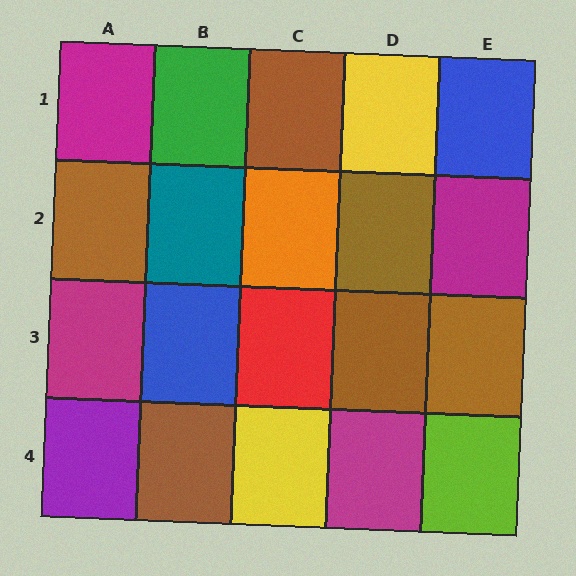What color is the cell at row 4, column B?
Brown.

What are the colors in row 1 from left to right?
Magenta, green, brown, yellow, blue.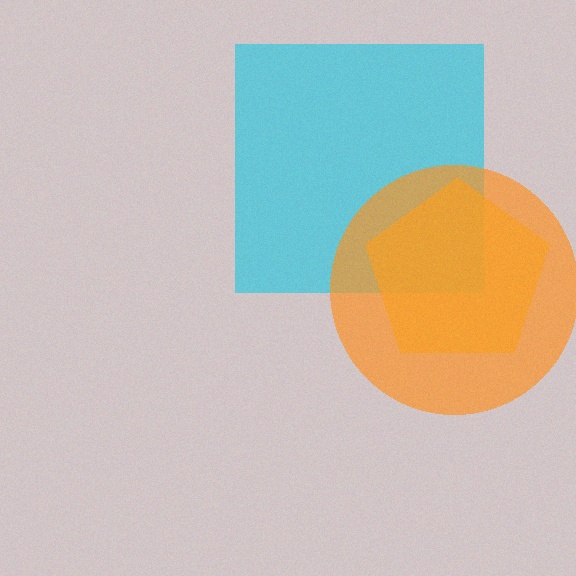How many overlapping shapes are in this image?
There are 3 overlapping shapes in the image.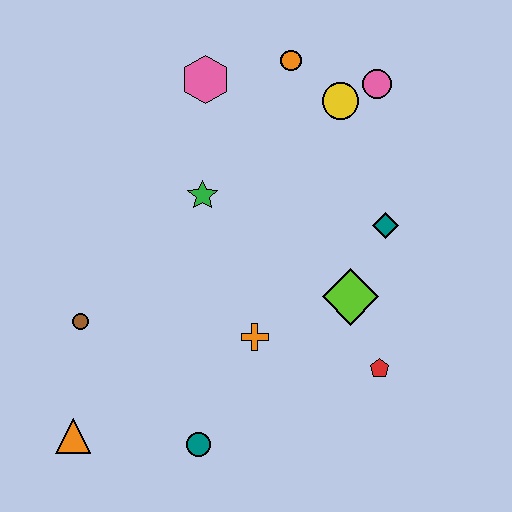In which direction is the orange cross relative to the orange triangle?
The orange cross is to the right of the orange triangle.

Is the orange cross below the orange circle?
Yes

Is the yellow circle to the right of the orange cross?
Yes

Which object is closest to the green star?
The pink hexagon is closest to the green star.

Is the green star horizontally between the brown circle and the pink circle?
Yes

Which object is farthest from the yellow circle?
The orange triangle is farthest from the yellow circle.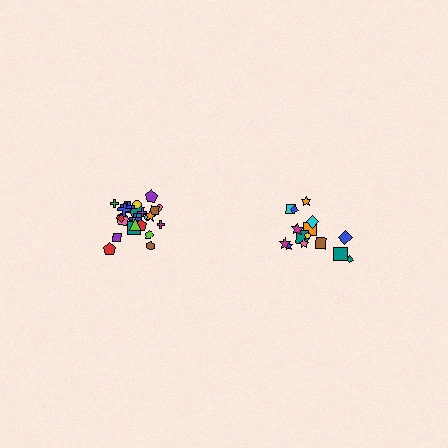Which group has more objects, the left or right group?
The left group.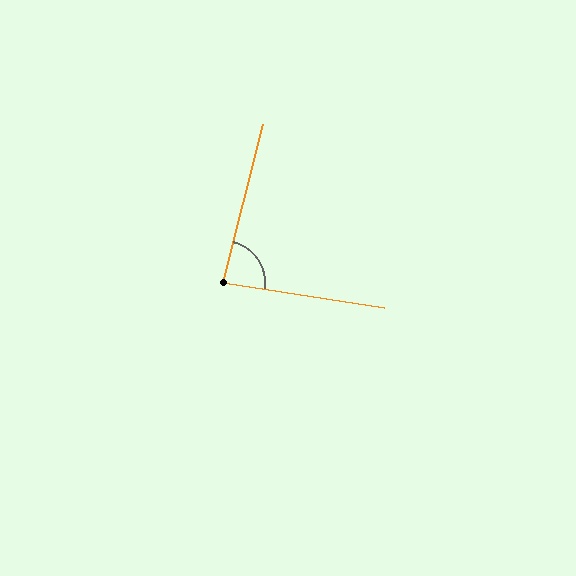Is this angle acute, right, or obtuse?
It is acute.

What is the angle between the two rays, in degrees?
Approximately 85 degrees.